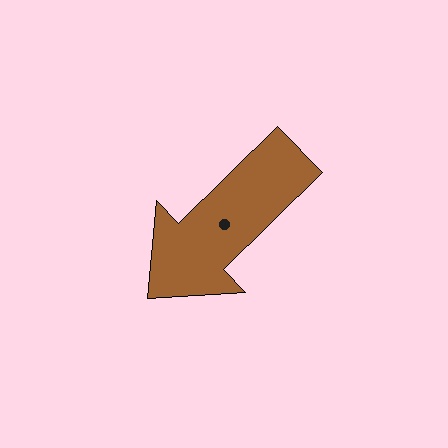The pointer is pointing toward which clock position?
Roughly 8 o'clock.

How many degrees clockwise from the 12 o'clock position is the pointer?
Approximately 226 degrees.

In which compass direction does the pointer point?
Southwest.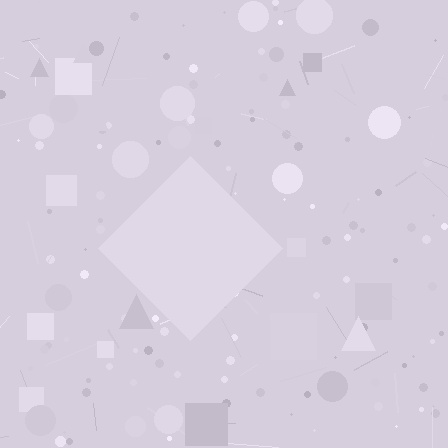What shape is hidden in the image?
A diamond is hidden in the image.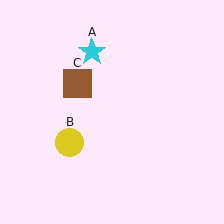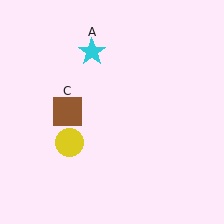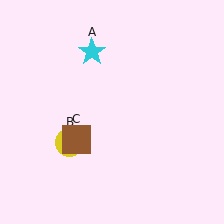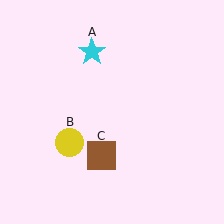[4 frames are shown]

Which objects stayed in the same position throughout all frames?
Cyan star (object A) and yellow circle (object B) remained stationary.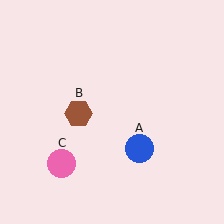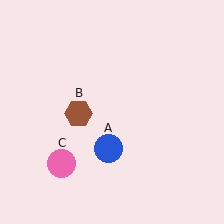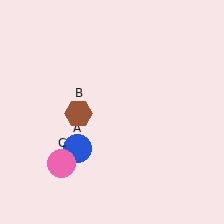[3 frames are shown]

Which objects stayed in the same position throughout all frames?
Brown hexagon (object B) and pink circle (object C) remained stationary.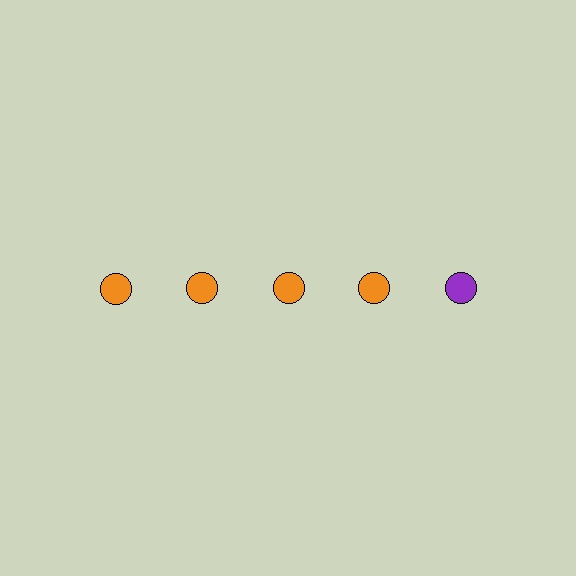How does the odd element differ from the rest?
It has a different color: purple instead of orange.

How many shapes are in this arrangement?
There are 5 shapes arranged in a grid pattern.